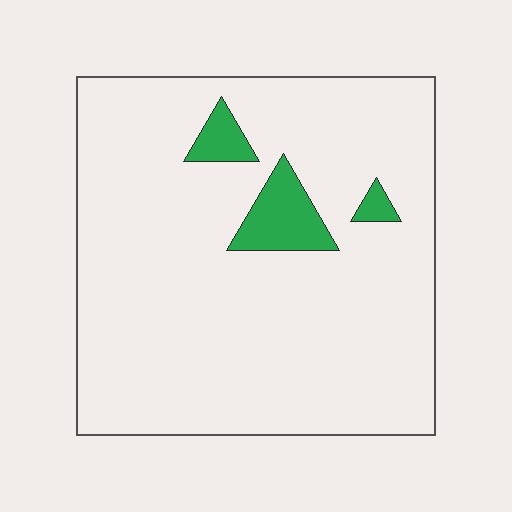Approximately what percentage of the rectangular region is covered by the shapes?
Approximately 5%.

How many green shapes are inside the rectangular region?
3.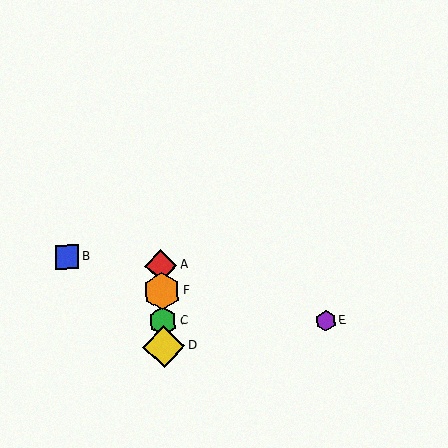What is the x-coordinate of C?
Object C is at x≈163.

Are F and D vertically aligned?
Yes, both are at x≈162.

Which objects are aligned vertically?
Objects A, C, D, F are aligned vertically.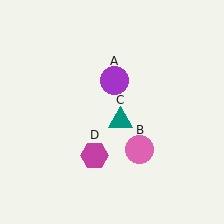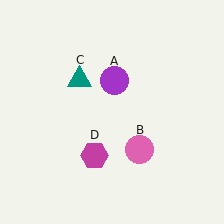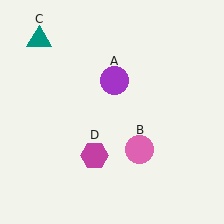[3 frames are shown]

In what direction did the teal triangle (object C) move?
The teal triangle (object C) moved up and to the left.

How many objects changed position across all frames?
1 object changed position: teal triangle (object C).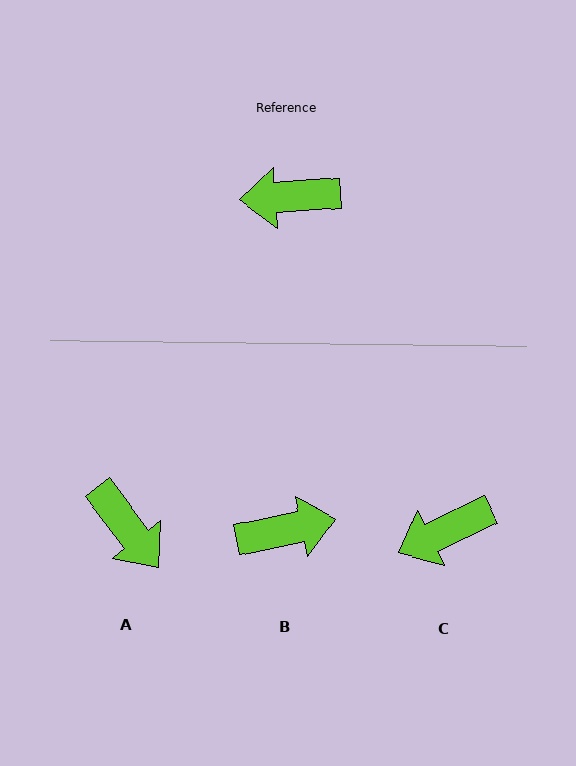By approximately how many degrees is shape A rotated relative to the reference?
Approximately 123 degrees counter-clockwise.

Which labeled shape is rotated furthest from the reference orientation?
B, about 173 degrees away.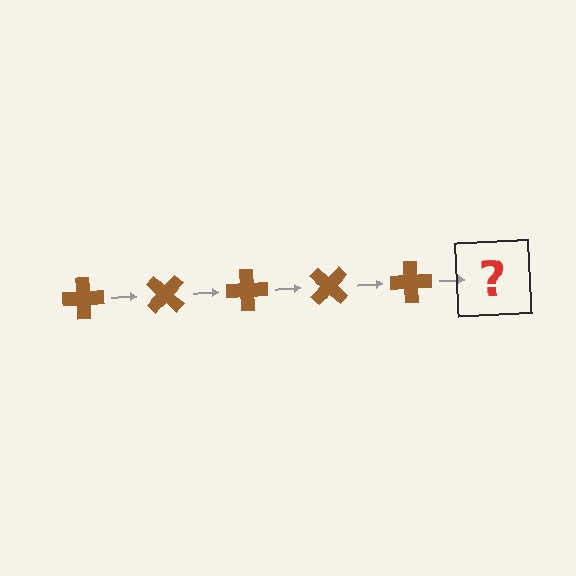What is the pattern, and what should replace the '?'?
The pattern is that the cross rotates 45 degrees each step. The '?' should be a brown cross rotated 225 degrees.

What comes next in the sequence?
The next element should be a brown cross rotated 225 degrees.